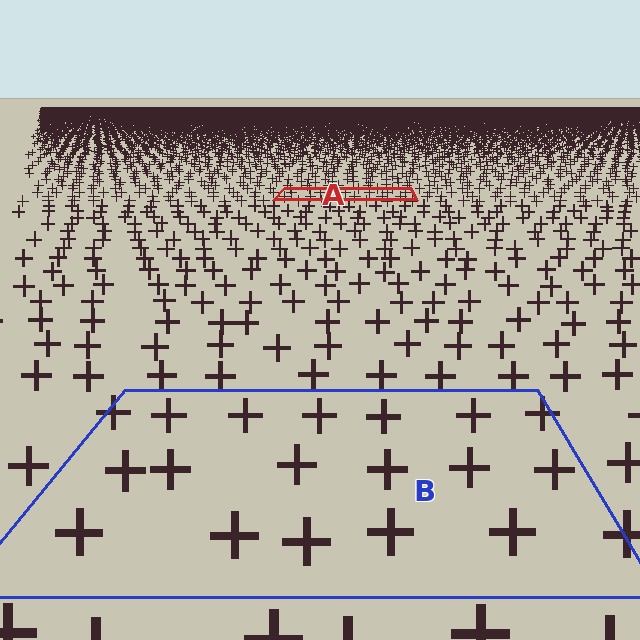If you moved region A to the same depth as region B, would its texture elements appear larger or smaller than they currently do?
They would appear larger. At a closer depth, the same texture elements are projected at a bigger on-screen size.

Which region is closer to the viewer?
Region B is closer. The texture elements there are larger and more spread out.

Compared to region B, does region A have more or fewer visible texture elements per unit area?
Region A has more texture elements per unit area — they are packed more densely because it is farther away.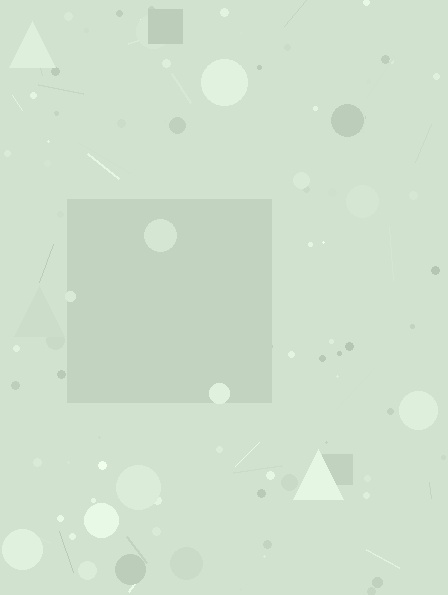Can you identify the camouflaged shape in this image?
The camouflaged shape is a square.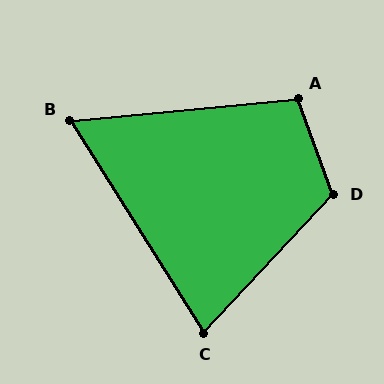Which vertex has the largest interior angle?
D, at approximately 117 degrees.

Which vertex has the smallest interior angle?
B, at approximately 63 degrees.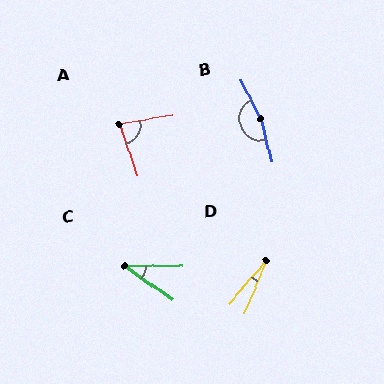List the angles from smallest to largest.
D (18°), C (34°), A (81°), B (167°).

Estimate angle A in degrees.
Approximately 81 degrees.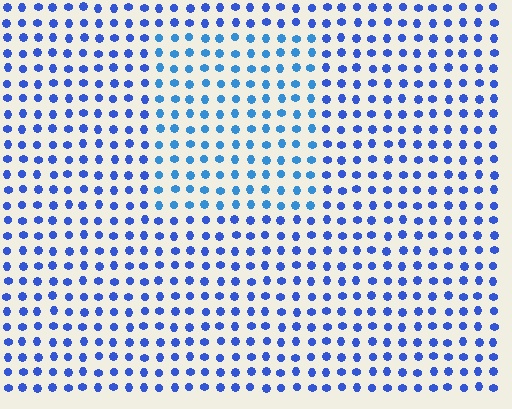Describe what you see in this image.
The image is filled with small blue elements in a uniform arrangement. A rectangle-shaped region is visible where the elements are tinted to a slightly different hue, forming a subtle color boundary.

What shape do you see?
I see a rectangle.